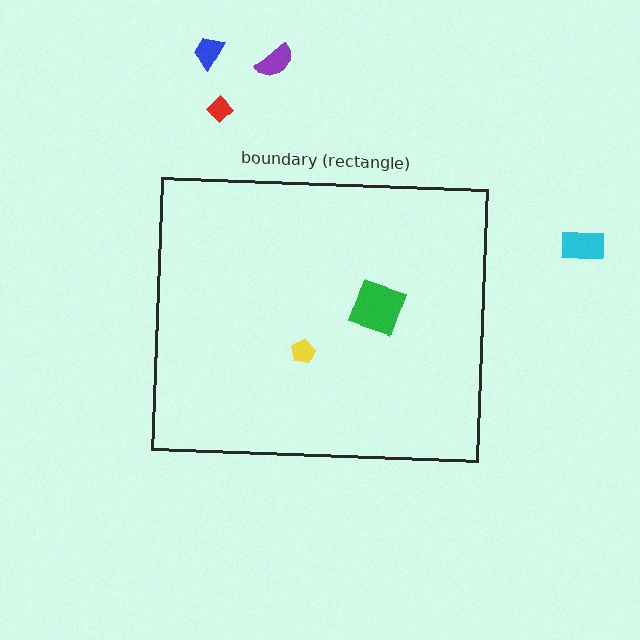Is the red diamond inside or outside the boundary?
Outside.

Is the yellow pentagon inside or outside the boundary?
Inside.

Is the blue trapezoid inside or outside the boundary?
Outside.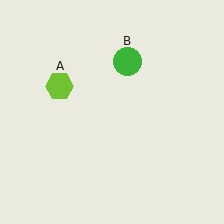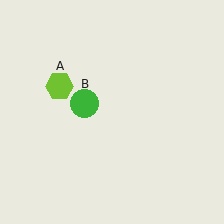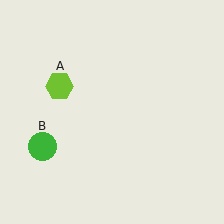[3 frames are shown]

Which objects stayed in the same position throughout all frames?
Lime hexagon (object A) remained stationary.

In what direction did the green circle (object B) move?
The green circle (object B) moved down and to the left.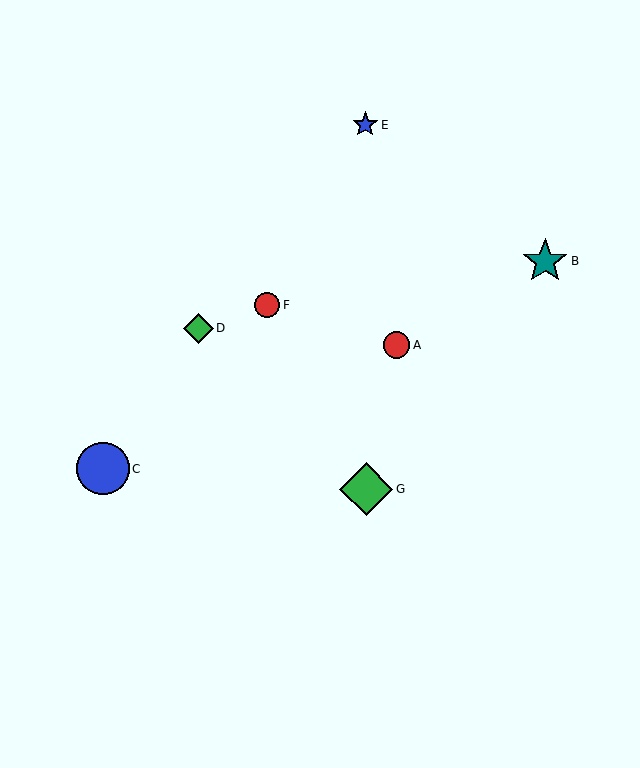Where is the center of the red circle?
The center of the red circle is at (267, 305).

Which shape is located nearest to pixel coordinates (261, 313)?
The red circle (labeled F) at (267, 305) is nearest to that location.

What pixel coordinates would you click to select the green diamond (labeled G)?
Click at (366, 489) to select the green diamond G.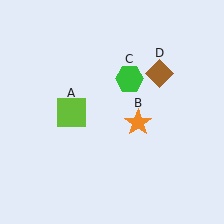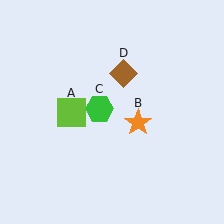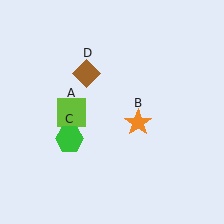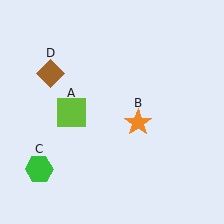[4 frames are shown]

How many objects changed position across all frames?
2 objects changed position: green hexagon (object C), brown diamond (object D).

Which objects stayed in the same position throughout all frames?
Lime square (object A) and orange star (object B) remained stationary.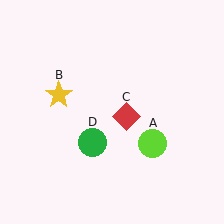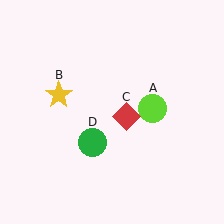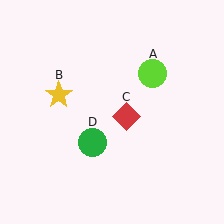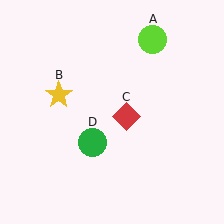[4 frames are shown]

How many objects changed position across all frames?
1 object changed position: lime circle (object A).